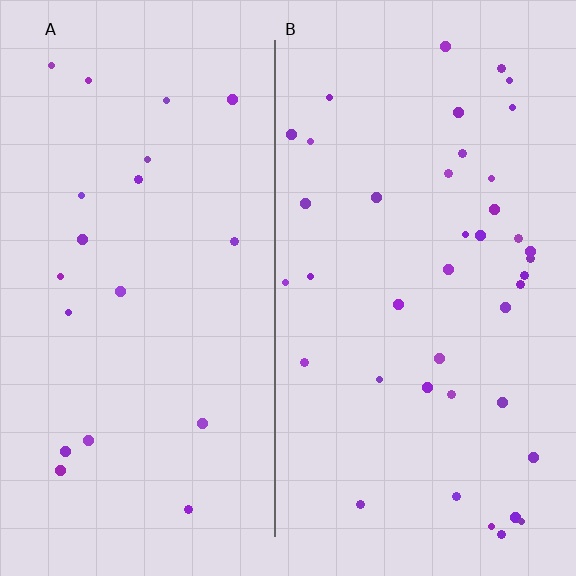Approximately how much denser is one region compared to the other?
Approximately 2.1× — region B over region A.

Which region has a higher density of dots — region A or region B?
B (the right).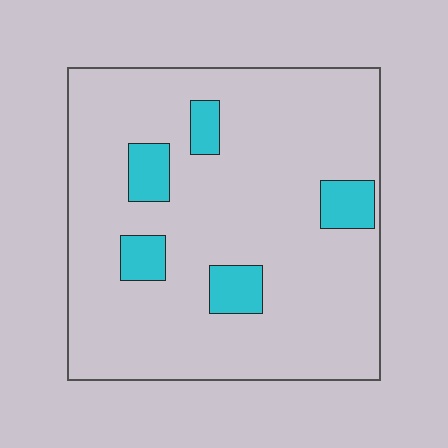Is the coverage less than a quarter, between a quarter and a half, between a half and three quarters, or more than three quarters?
Less than a quarter.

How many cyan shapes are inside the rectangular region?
5.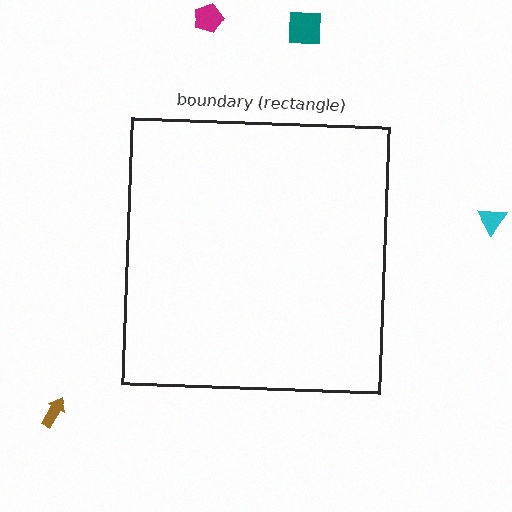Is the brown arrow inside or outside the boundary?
Outside.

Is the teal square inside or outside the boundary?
Outside.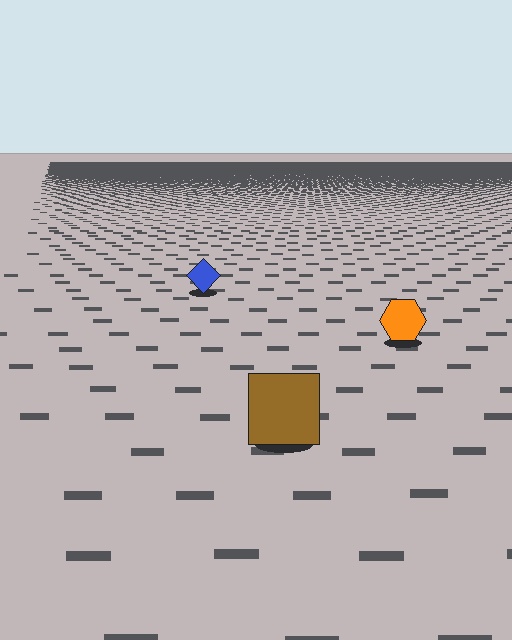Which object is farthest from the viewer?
The blue diamond is farthest from the viewer. It appears smaller and the ground texture around it is denser.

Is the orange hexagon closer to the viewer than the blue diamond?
Yes. The orange hexagon is closer — you can tell from the texture gradient: the ground texture is coarser near it.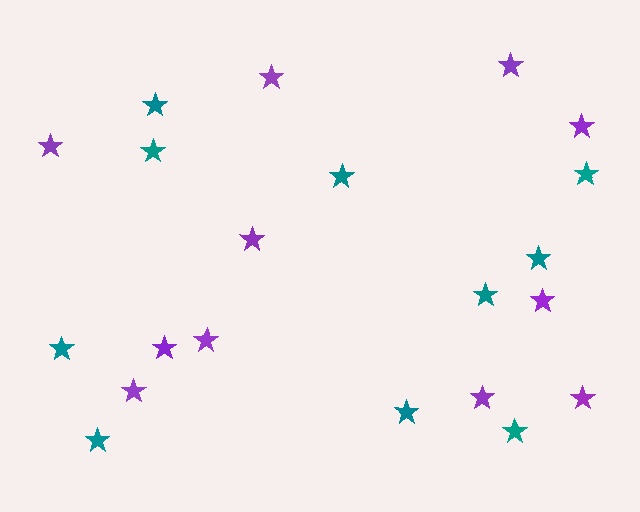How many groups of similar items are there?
There are 2 groups: one group of teal stars (10) and one group of purple stars (11).